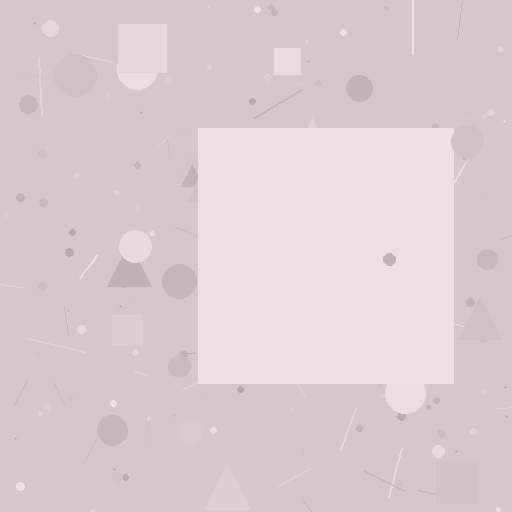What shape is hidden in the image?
A square is hidden in the image.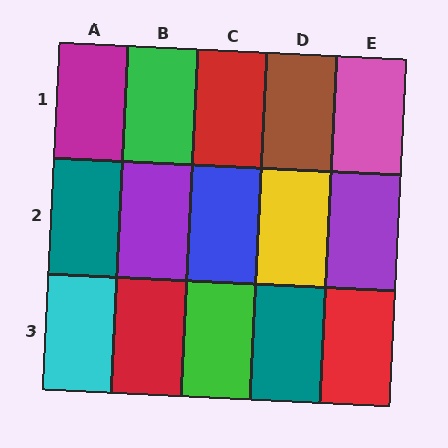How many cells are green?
2 cells are green.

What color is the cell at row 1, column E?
Pink.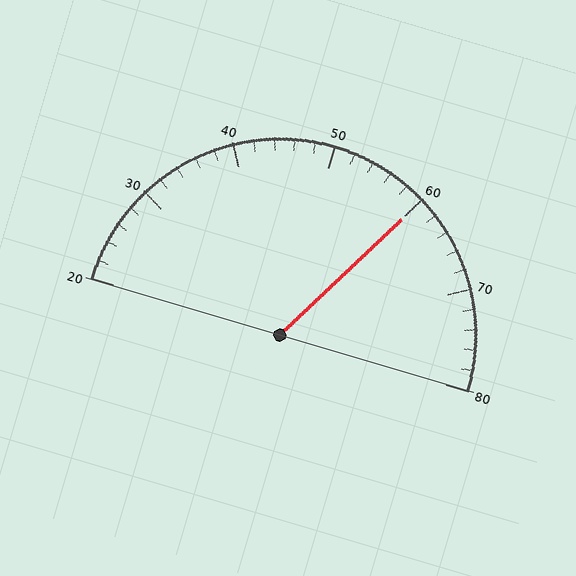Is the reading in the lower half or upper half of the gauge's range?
The reading is in the upper half of the range (20 to 80).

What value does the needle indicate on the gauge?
The needle indicates approximately 60.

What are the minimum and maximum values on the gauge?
The gauge ranges from 20 to 80.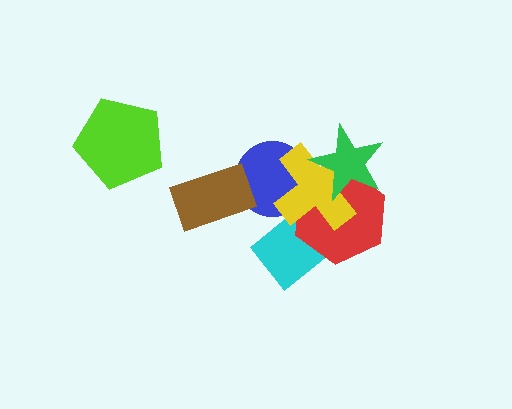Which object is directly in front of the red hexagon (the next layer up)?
The yellow cross is directly in front of the red hexagon.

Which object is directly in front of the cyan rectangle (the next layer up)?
The blue circle is directly in front of the cyan rectangle.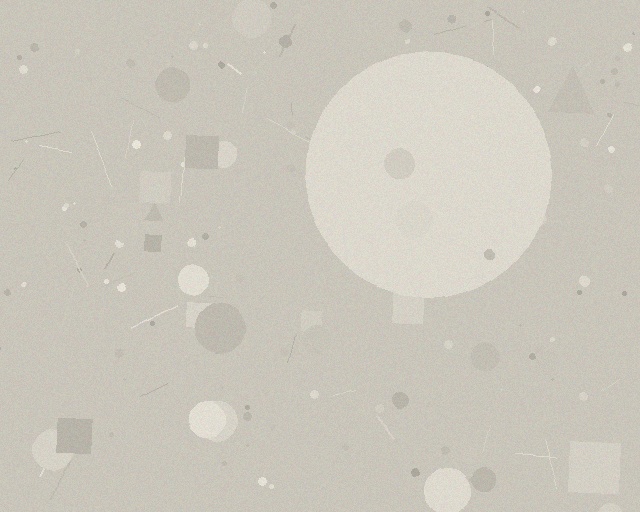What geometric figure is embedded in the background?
A circle is embedded in the background.